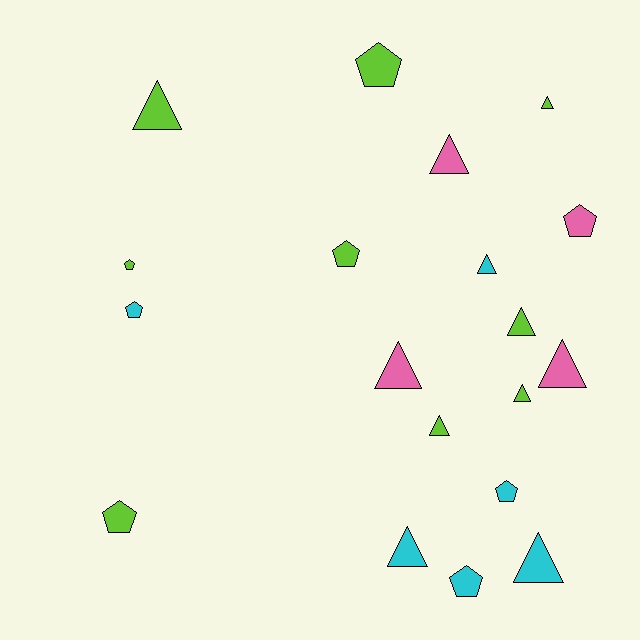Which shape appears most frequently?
Triangle, with 11 objects.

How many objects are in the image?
There are 19 objects.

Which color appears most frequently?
Lime, with 9 objects.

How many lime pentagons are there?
There are 4 lime pentagons.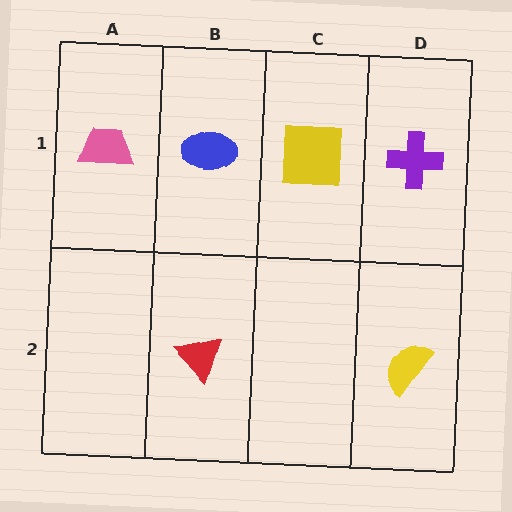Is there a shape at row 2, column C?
No, that cell is empty.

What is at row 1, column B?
A blue ellipse.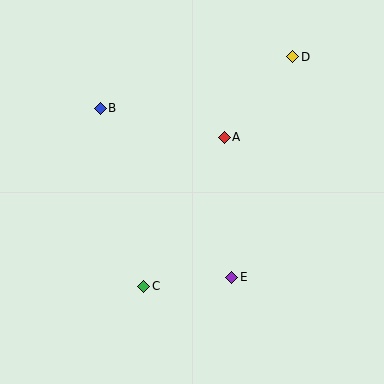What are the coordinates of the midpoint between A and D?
The midpoint between A and D is at (259, 97).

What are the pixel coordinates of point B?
Point B is at (100, 108).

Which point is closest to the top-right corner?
Point D is closest to the top-right corner.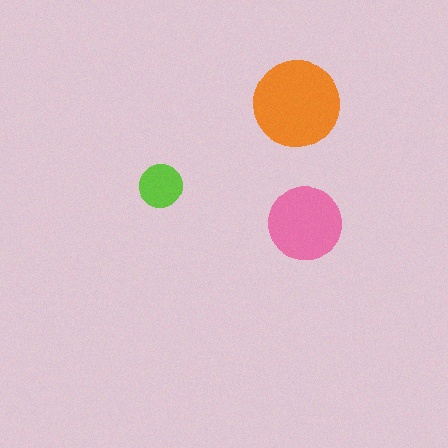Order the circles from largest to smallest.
the orange one, the pink one, the lime one.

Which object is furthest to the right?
The pink circle is rightmost.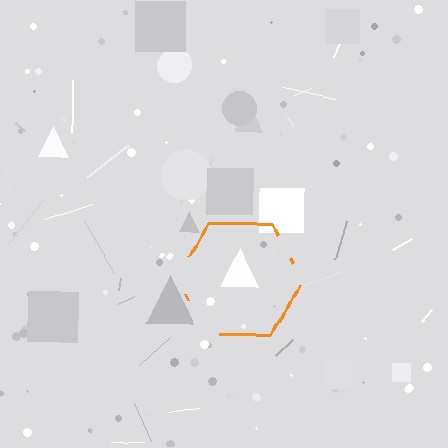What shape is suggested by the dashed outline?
The dashed outline suggests a hexagon.